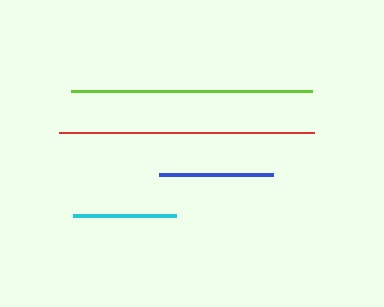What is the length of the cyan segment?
The cyan segment is approximately 103 pixels long.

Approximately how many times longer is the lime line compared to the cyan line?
The lime line is approximately 2.4 times the length of the cyan line.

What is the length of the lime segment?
The lime segment is approximately 241 pixels long.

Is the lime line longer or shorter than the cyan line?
The lime line is longer than the cyan line.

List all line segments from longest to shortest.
From longest to shortest: red, lime, blue, cyan.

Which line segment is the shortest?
The cyan line is the shortest at approximately 103 pixels.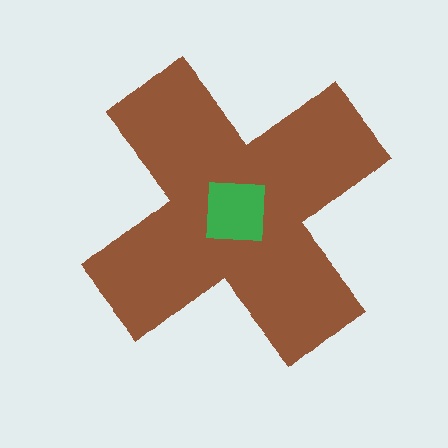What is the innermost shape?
The green square.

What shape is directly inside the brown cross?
The green square.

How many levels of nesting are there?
2.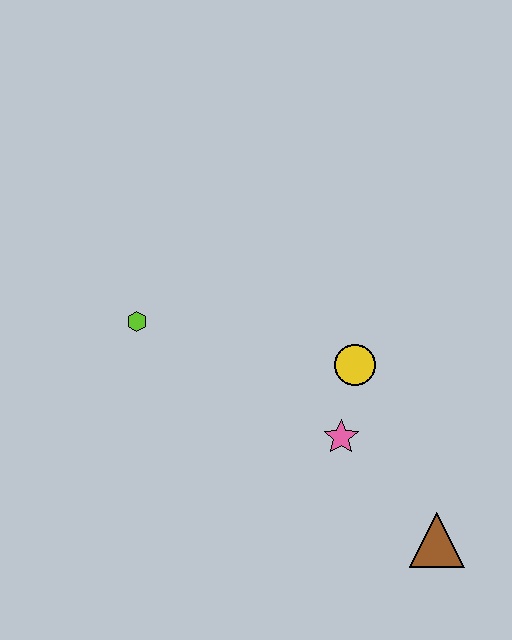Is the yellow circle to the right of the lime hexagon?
Yes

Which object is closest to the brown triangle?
The pink star is closest to the brown triangle.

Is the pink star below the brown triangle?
No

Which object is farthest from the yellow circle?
The lime hexagon is farthest from the yellow circle.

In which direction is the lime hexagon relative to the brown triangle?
The lime hexagon is to the left of the brown triangle.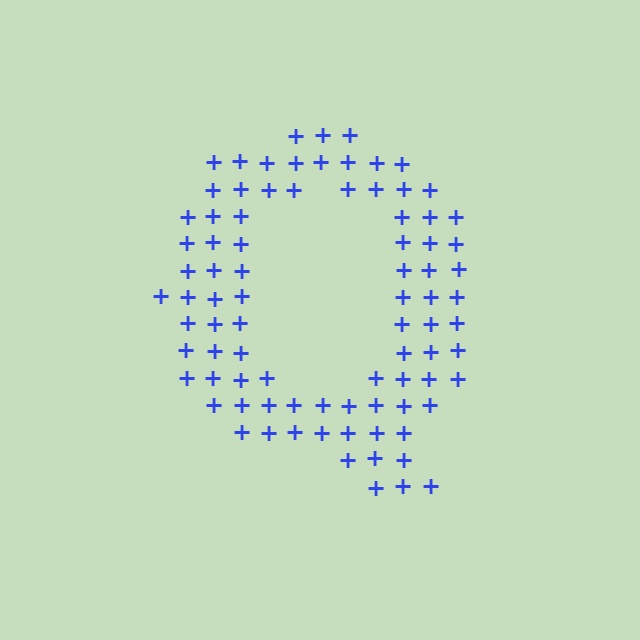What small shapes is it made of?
It is made of small plus signs.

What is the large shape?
The large shape is the letter Q.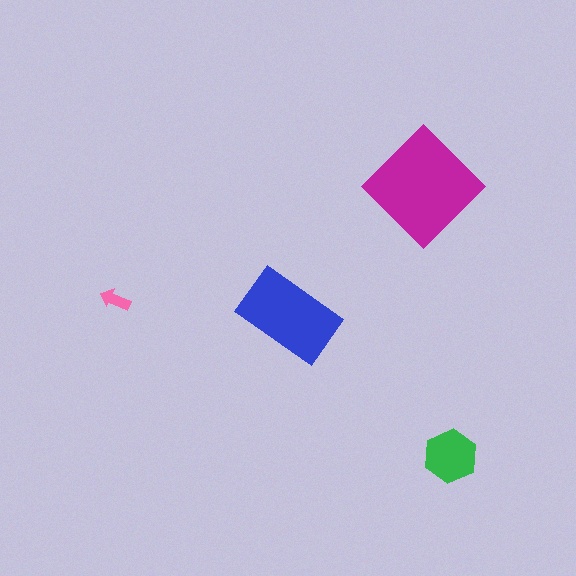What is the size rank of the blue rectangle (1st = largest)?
2nd.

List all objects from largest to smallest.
The magenta diamond, the blue rectangle, the green hexagon, the pink arrow.